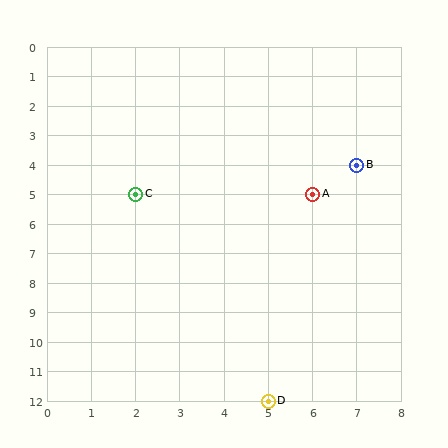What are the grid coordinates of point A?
Point A is at grid coordinates (6, 5).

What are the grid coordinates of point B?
Point B is at grid coordinates (7, 4).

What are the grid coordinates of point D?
Point D is at grid coordinates (5, 12).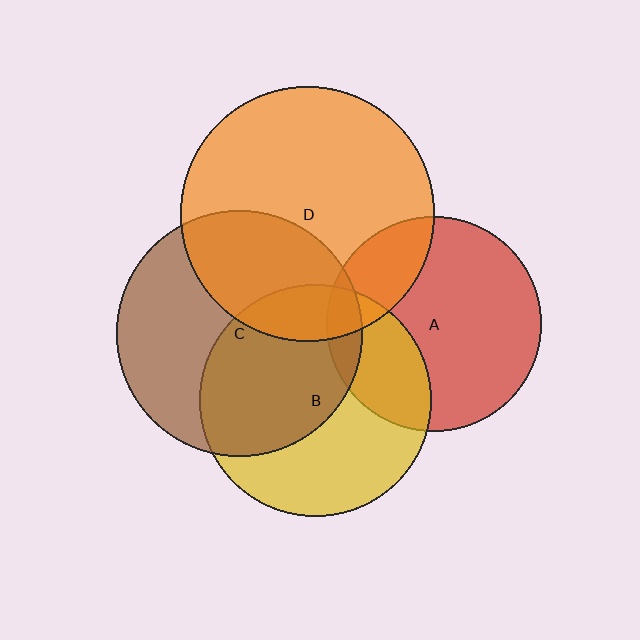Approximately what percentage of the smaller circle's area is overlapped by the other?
Approximately 50%.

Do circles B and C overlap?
Yes.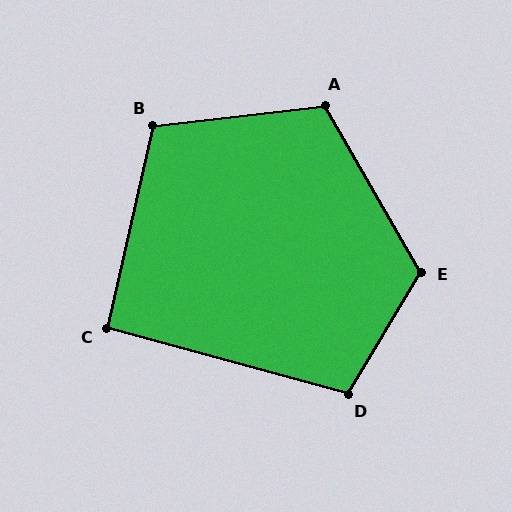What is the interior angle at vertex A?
Approximately 113 degrees (obtuse).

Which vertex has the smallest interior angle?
C, at approximately 92 degrees.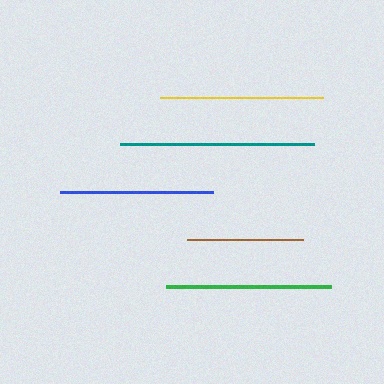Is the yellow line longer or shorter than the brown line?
The yellow line is longer than the brown line.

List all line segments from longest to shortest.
From longest to shortest: teal, green, yellow, blue, brown.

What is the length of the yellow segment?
The yellow segment is approximately 163 pixels long.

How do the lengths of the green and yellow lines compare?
The green and yellow lines are approximately the same length.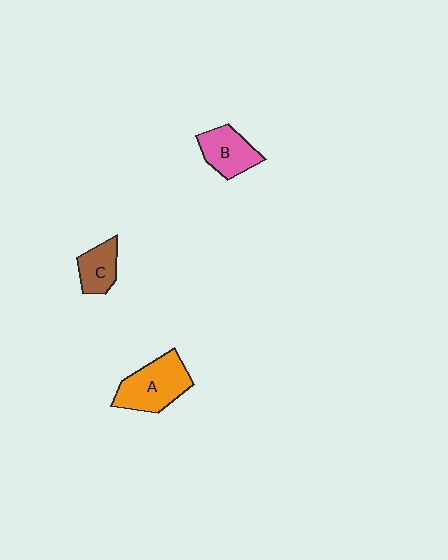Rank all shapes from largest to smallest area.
From largest to smallest: A (orange), B (pink), C (brown).